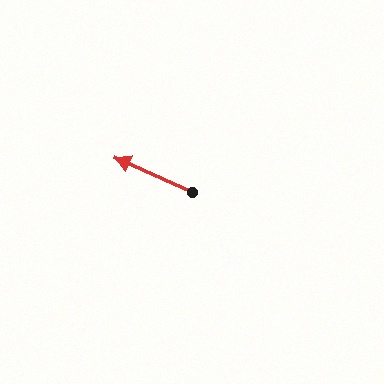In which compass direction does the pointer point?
Northwest.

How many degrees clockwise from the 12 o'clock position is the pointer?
Approximately 294 degrees.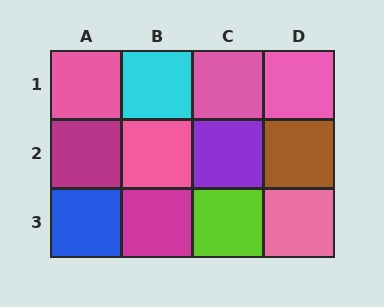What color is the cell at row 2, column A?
Magenta.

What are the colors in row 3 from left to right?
Blue, magenta, lime, pink.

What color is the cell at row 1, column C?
Pink.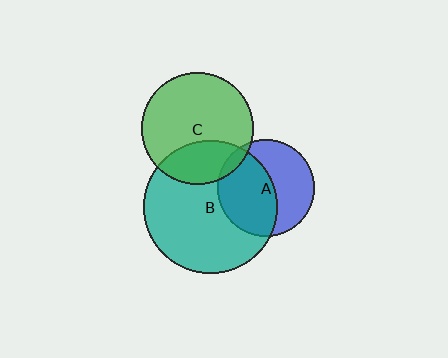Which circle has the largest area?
Circle B (teal).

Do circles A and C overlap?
Yes.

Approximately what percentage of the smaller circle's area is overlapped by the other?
Approximately 5%.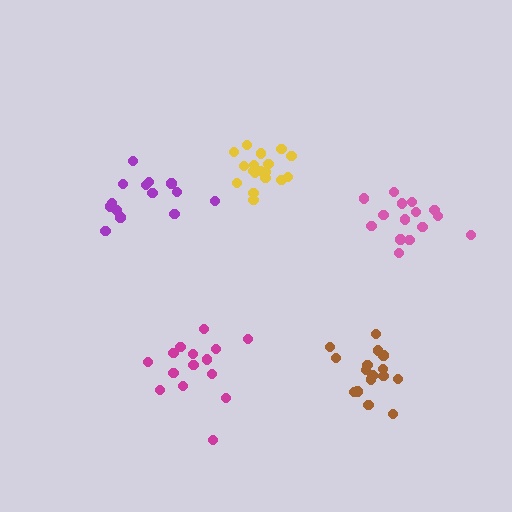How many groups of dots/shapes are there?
There are 5 groups.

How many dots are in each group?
Group 1: 18 dots, Group 2: 16 dots, Group 3: 15 dots, Group 4: 16 dots, Group 5: 14 dots (79 total).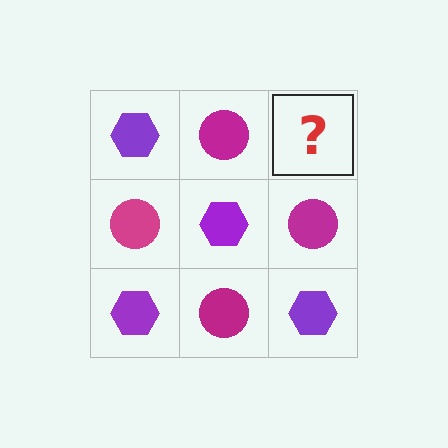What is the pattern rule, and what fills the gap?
The rule is that it alternates purple hexagon and magenta circle in a checkerboard pattern. The gap should be filled with a purple hexagon.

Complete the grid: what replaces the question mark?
The question mark should be replaced with a purple hexagon.